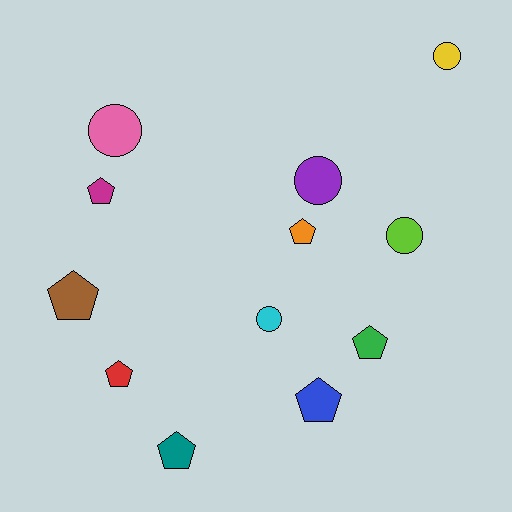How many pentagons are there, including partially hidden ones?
There are 7 pentagons.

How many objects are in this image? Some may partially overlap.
There are 12 objects.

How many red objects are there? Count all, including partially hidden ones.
There is 1 red object.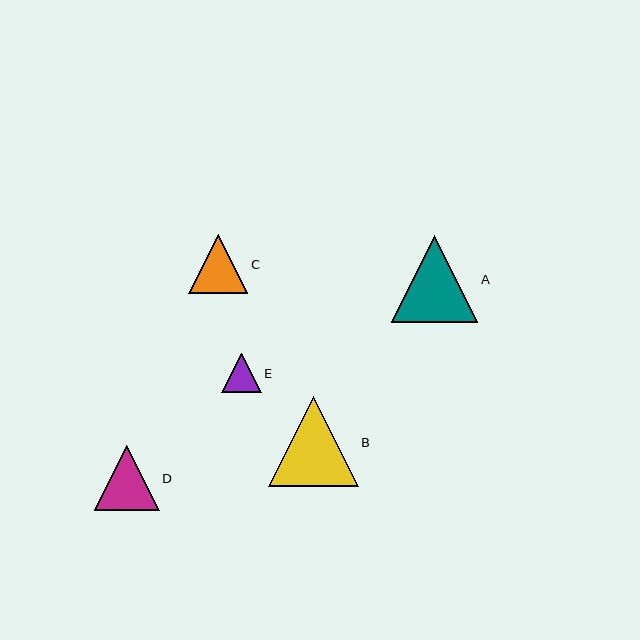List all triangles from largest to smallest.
From largest to smallest: B, A, D, C, E.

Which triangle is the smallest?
Triangle E is the smallest with a size of approximately 40 pixels.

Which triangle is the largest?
Triangle B is the largest with a size of approximately 90 pixels.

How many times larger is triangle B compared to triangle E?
Triangle B is approximately 2.3 times the size of triangle E.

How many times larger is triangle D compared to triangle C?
Triangle D is approximately 1.1 times the size of triangle C.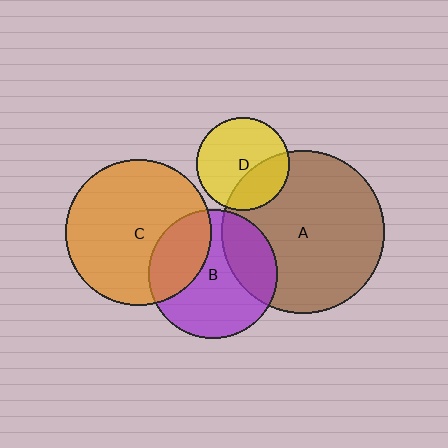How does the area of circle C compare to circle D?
Approximately 2.4 times.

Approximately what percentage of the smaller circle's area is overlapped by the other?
Approximately 30%.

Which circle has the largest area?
Circle A (brown).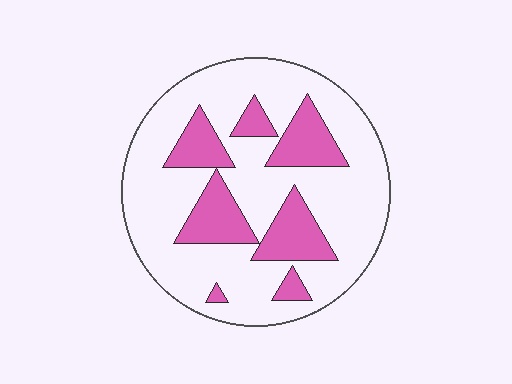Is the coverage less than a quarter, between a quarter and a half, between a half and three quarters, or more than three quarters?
Between a quarter and a half.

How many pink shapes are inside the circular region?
7.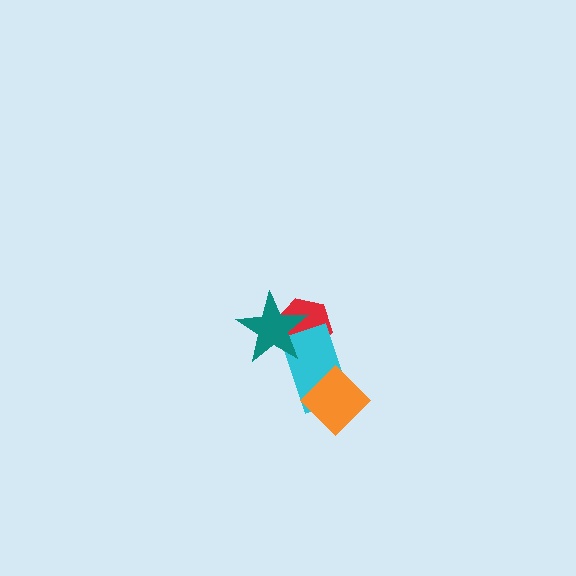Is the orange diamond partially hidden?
No, no other shape covers it.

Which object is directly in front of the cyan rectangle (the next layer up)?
The orange diamond is directly in front of the cyan rectangle.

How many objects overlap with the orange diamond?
1 object overlaps with the orange diamond.